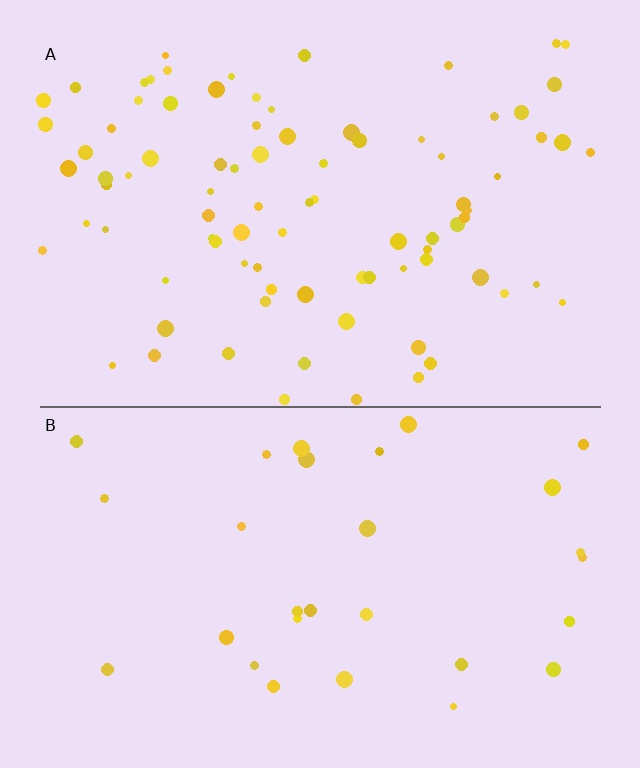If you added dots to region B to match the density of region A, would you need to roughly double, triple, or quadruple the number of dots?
Approximately triple.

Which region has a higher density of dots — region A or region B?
A (the top).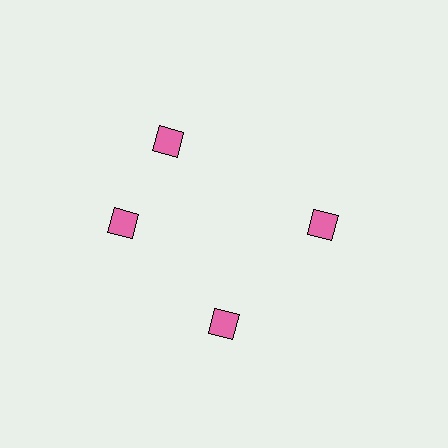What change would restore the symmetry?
The symmetry would be restored by rotating it back into even spacing with its neighbors so that all 4 diamonds sit at equal angles and equal distance from the center.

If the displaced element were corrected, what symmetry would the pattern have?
It would have 4-fold rotational symmetry — the pattern would map onto itself every 90 degrees.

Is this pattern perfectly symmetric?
No. The 4 pink diamonds are arranged in a ring, but one element near the 12 o'clock position is rotated out of alignment along the ring, breaking the 4-fold rotational symmetry.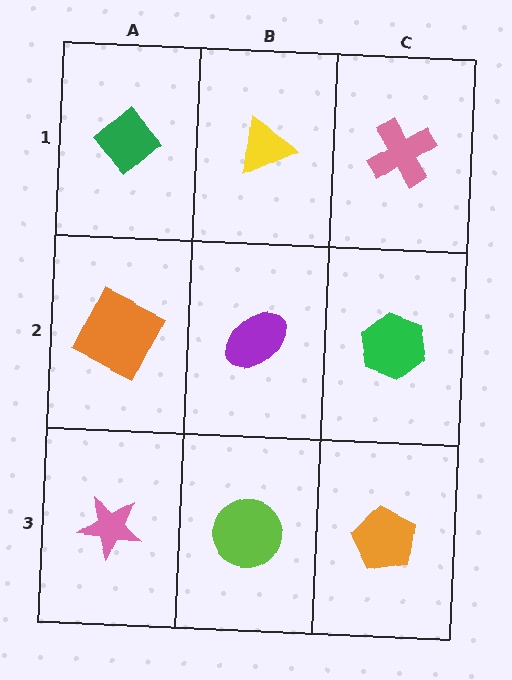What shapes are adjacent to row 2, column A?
A green diamond (row 1, column A), a pink star (row 3, column A), a purple ellipse (row 2, column B).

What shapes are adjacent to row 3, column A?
An orange square (row 2, column A), a lime circle (row 3, column B).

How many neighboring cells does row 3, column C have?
2.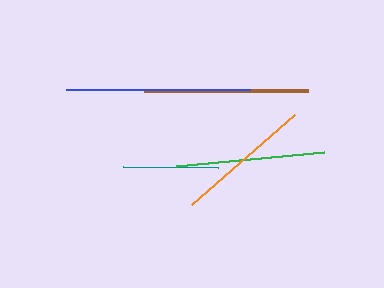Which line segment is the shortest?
The teal line is the shortest at approximately 95 pixels.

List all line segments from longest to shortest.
From longest to shortest: blue, brown, green, orange, teal.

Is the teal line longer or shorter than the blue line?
The blue line is longer than the teal line.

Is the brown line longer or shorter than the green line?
The brown line is longer than the green line.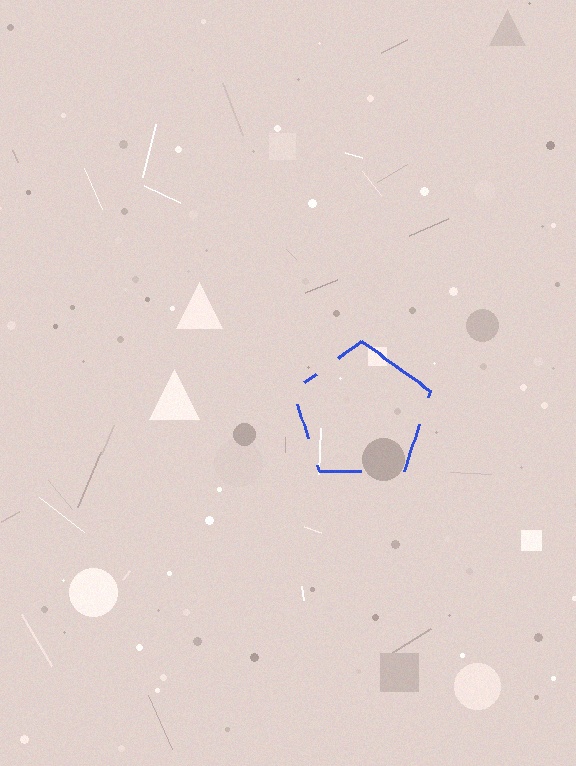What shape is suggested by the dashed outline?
The dashed outline suggests a pentagon.